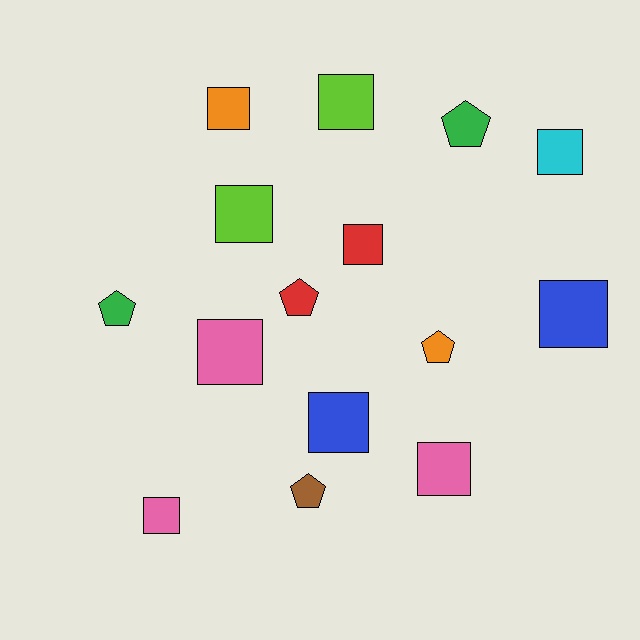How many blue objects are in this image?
There are 2 blue objects.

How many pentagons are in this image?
There are 5 pentagons.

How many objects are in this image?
There are 15 objects.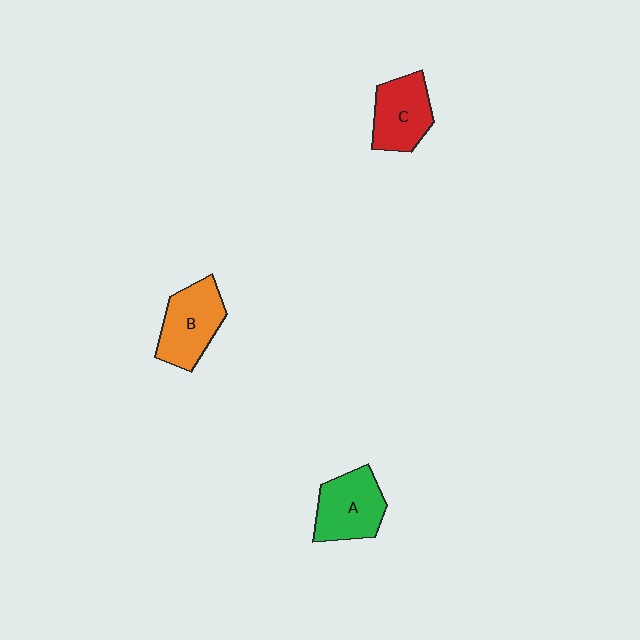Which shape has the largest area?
Shape B (orange).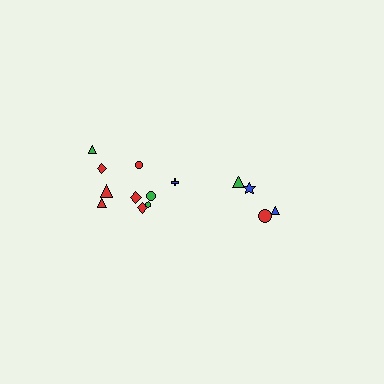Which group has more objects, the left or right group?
The left group.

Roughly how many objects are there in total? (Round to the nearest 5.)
Roughly 15 objects in total.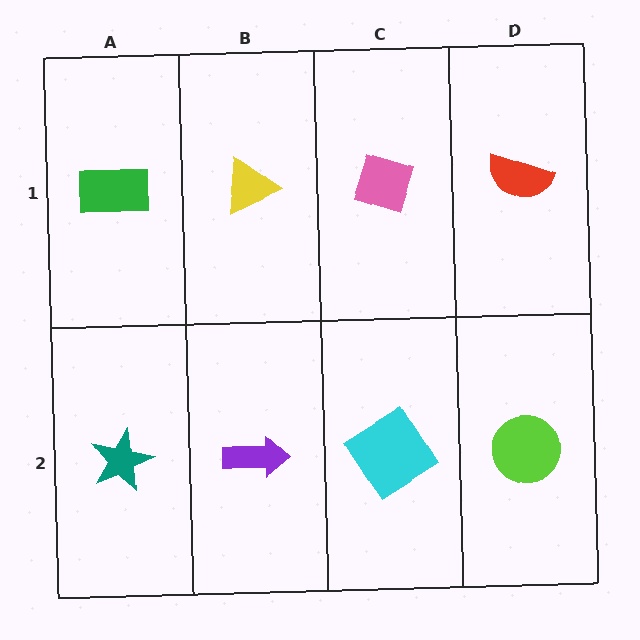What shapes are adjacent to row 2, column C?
A pink diamond (row 1, column C), a purple arrow (row 2, column B), a lime circle (row 2, column D).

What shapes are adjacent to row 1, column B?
A purple arrow (row 2, column B), a green rectangle (row 1, column A), a pink diamond (row 1, column C).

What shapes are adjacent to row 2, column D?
A red semicircle (row 1, column D), a cyan diamond (row 2, column C).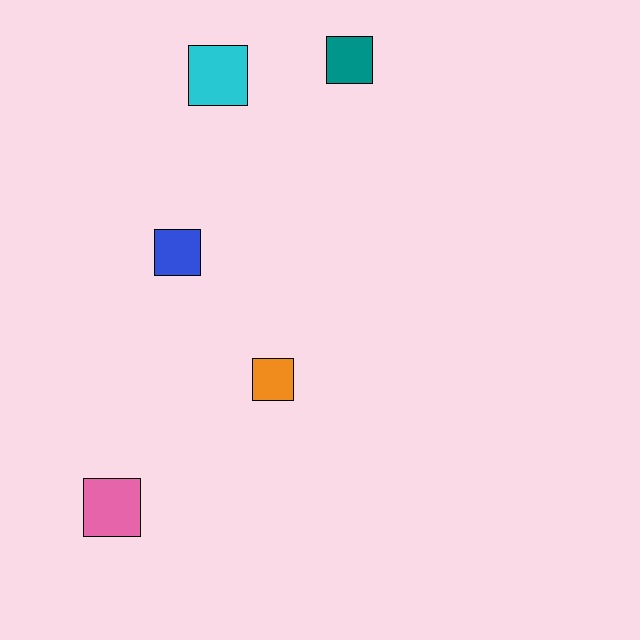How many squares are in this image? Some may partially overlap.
There are 5 squares.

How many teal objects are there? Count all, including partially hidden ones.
There is 1 teal object.